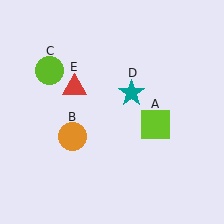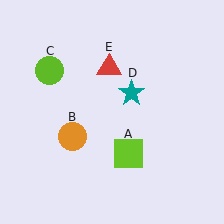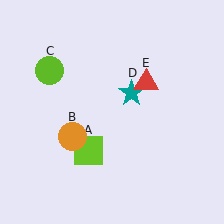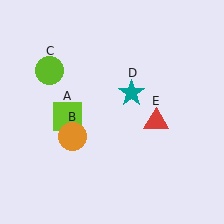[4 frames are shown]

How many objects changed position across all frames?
2 objects changed position: lime square (object A), red triangle (object E).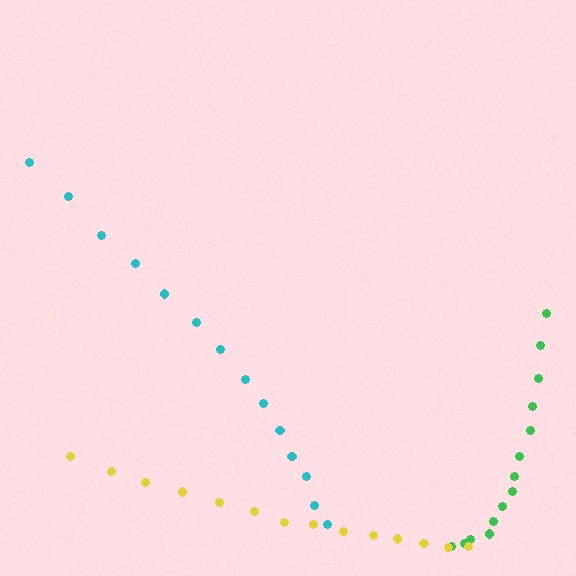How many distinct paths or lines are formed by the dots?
There are 3 distinct paths.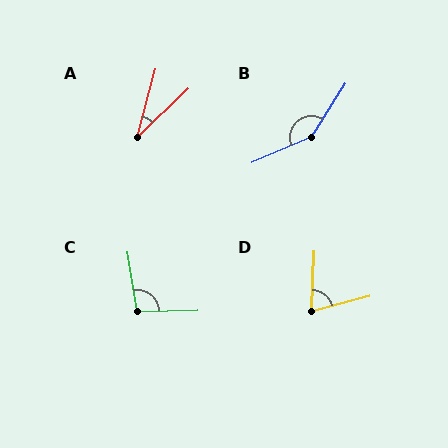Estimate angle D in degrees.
Approximately 73 degrees.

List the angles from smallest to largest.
A (31°), D (73°), C (98°), B (145°).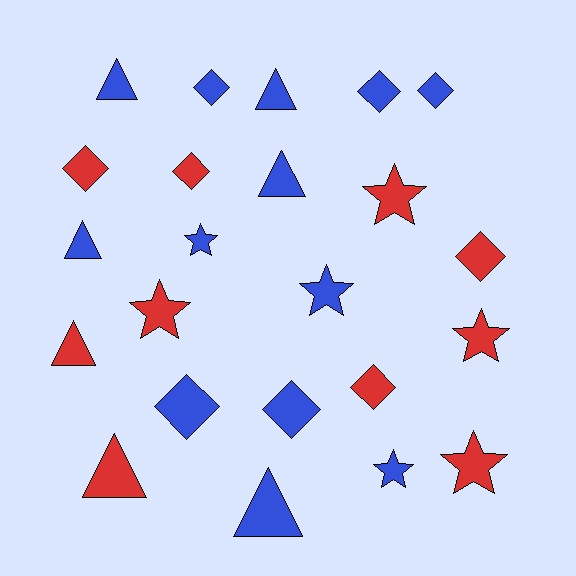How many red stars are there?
There are 4 red stars.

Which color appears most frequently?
Blue, with 13 objects.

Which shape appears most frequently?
Diamond, with 9 objects.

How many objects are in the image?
There are 23 objects.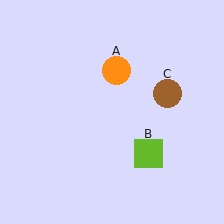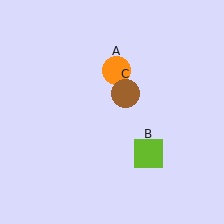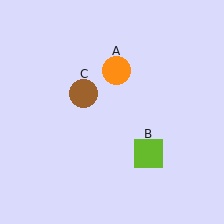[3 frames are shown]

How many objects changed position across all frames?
1 object changed position: brown circle (object C).